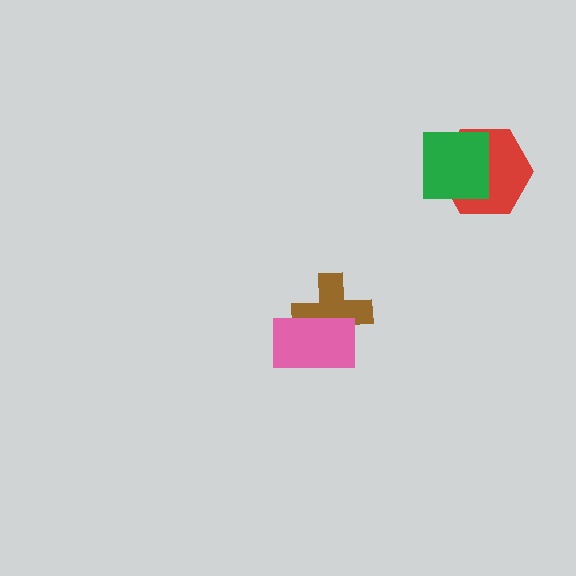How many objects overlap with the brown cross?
1 object overlaps with the brown cross.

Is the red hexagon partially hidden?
Yes, it is partially covered by another shape.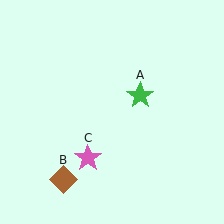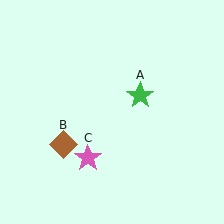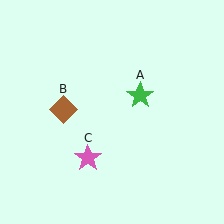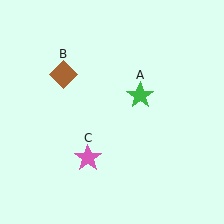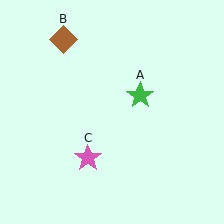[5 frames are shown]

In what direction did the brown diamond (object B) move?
The brown diamond (object B) moved up.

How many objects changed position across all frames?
1 object changed position: brown diamond (object B).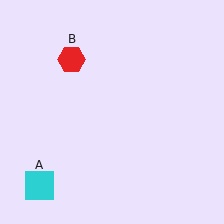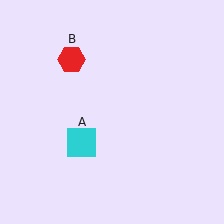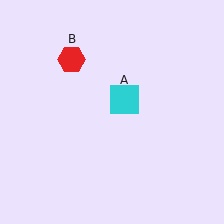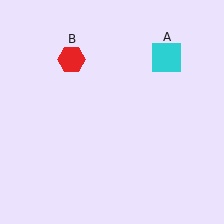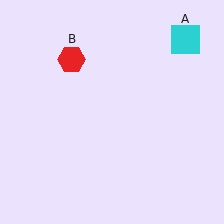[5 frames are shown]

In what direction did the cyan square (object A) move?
The cyan square (object A) moved up and to the right.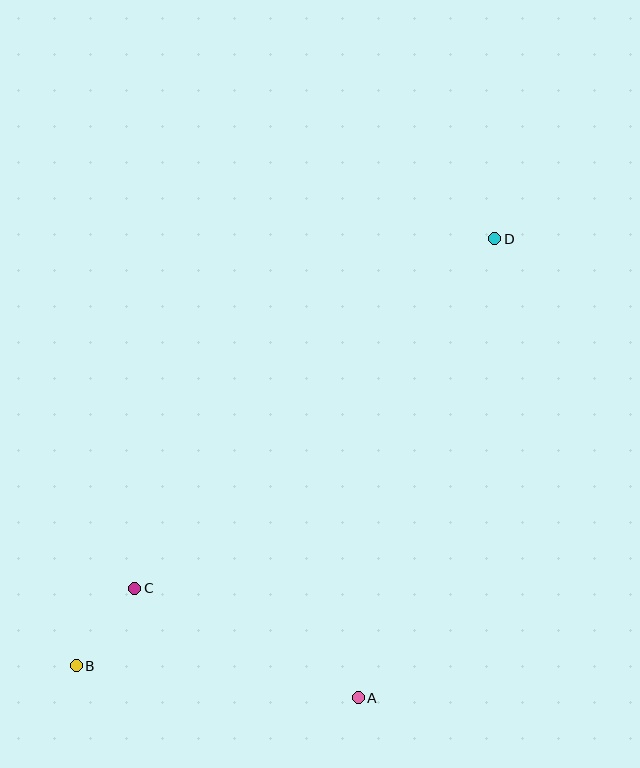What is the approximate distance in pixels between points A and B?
The distance between A and B is approximately 284 pixels.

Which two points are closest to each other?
Points B and C are closest to each other.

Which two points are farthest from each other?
Points B and D are farthest from each other.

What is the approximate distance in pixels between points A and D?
The distance between A and D is approximately 479 pixels.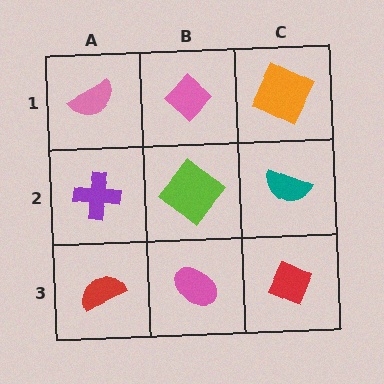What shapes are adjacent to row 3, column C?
A teal semicircle (row 2, column C), a pink ellipse (row 3, column B).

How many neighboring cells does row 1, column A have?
2.